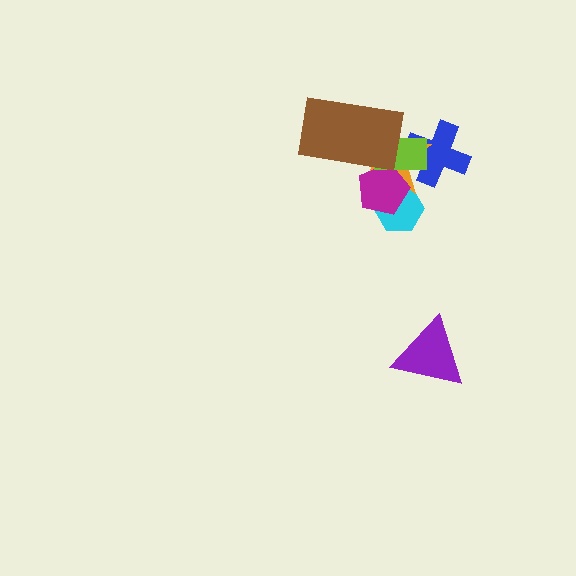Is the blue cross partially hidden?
Yes, it is partially covered by another shape.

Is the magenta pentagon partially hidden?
Yes, it is partially covered by another shape.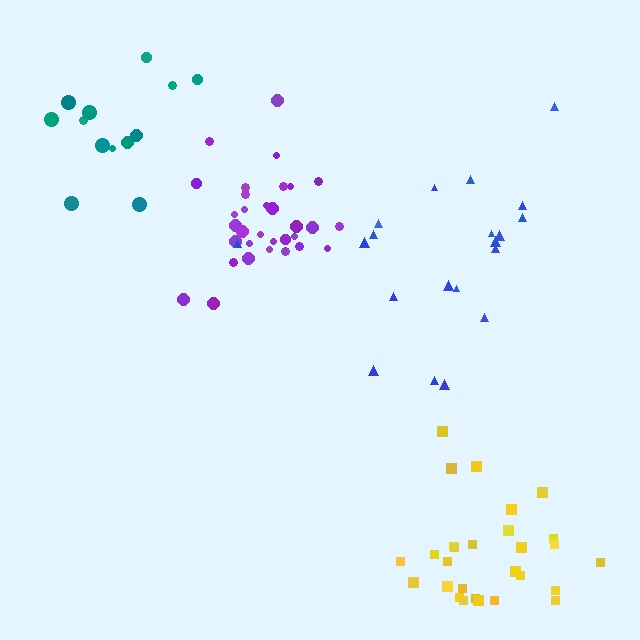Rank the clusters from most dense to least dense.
purple, yellow, teal, blue.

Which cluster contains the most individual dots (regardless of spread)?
Purple (32).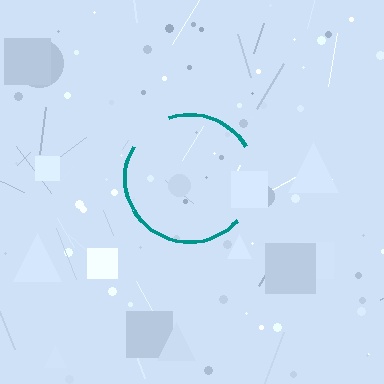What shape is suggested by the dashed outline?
The dashed outline suggests a circle.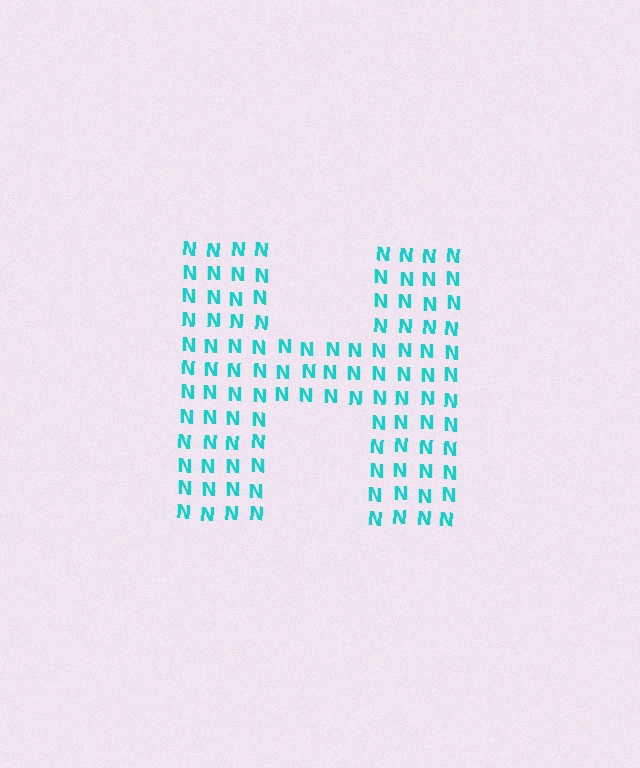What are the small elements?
The small elements are letter N's.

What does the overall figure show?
The overall figure shows the letter H.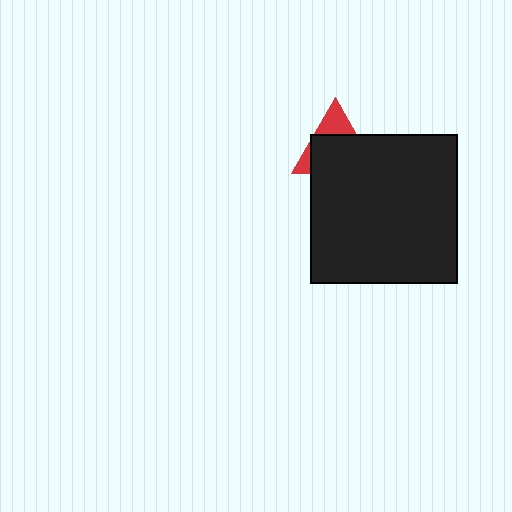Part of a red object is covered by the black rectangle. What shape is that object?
It is a triangle.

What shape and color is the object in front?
The object in front is a black rectangle.